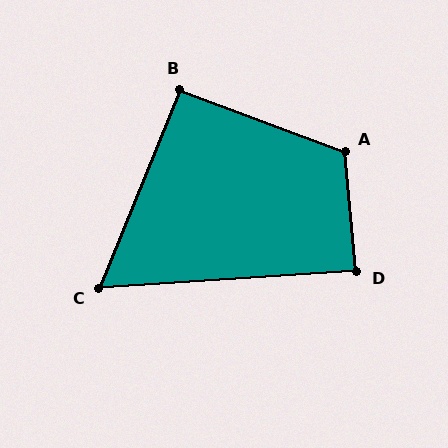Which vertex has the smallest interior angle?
C, at approximately 64 degrees.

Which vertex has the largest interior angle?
A, at approximately 116 degrees.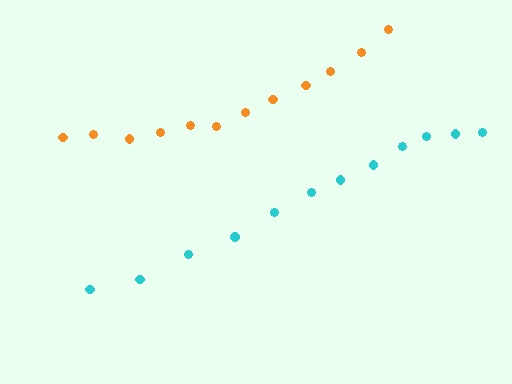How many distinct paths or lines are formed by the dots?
There are 2 distinct paths.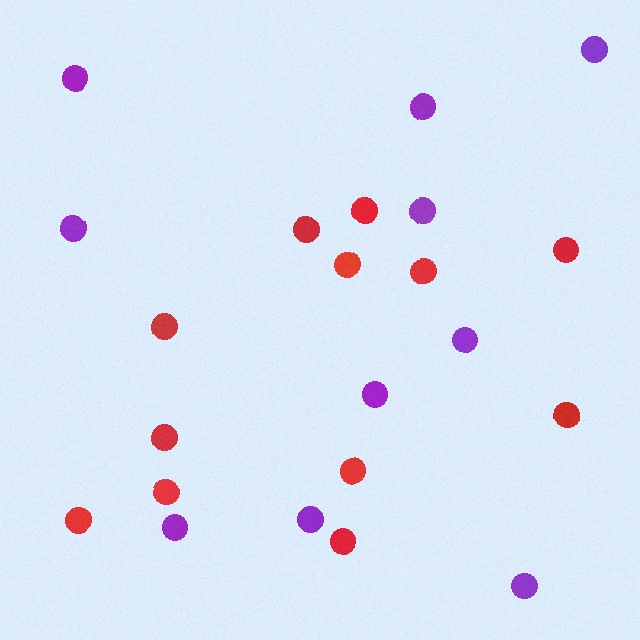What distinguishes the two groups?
There are 2 groups: one group of purple circles (10) and one group of red circles (12).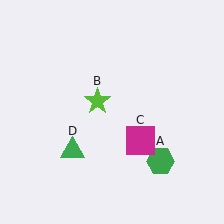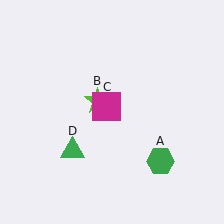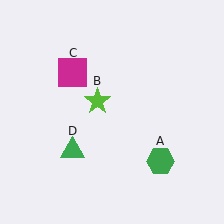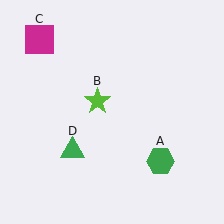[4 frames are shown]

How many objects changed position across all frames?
1 object changed position: magenta square (object C).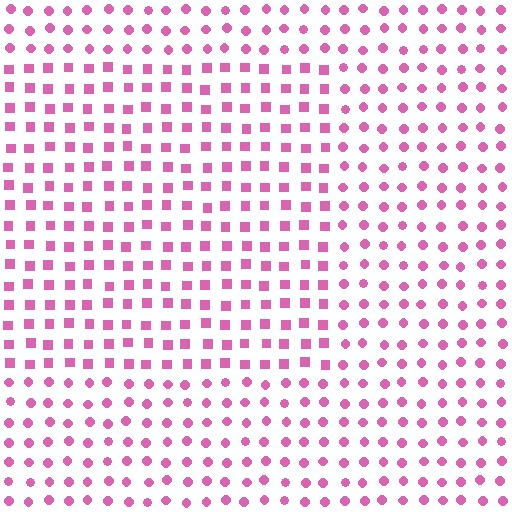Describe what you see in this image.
The image is filled with small pink elements arranged in a uniform grid. A rectangle-shaped region contains squares, while the surrounding area contains circles. The boundary is defined purely by the change in element shape.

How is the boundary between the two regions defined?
The boundary is defined by a change in element shape: squares inside vs. circles outside. All elements share the same color and spacing.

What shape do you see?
I see a rectangle.